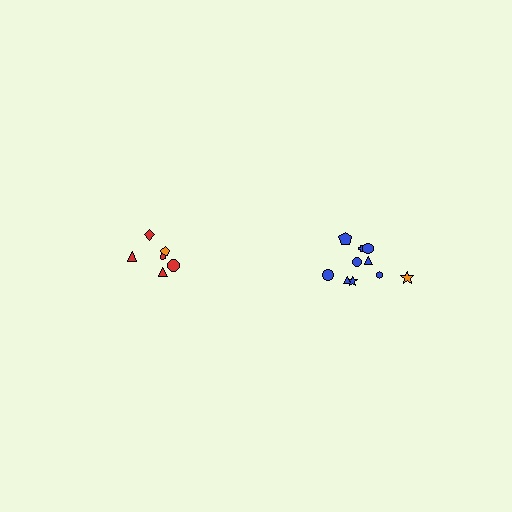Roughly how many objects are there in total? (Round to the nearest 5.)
Roughly 15 objects in total.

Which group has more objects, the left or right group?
The right group.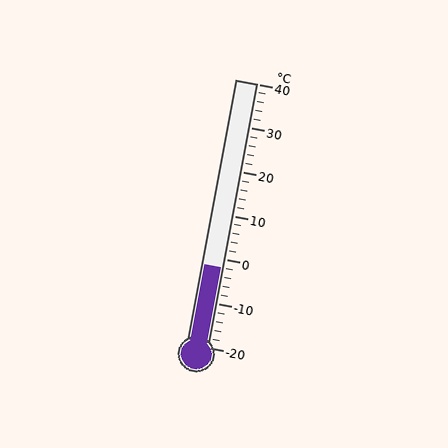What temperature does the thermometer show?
The thermometer shows approximately -2°C.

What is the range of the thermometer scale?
The thermometer scale ranges from -20°C to 40°C.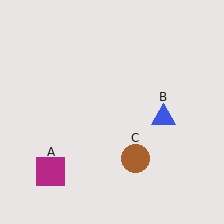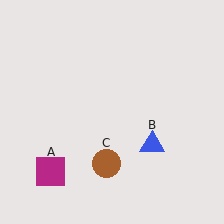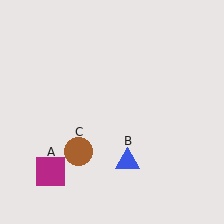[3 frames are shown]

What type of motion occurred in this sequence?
The blue triangle (object B), brown circle (object C) rotated clockwise around the center of the scene.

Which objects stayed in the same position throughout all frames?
Magenta square (object A) remained stationary.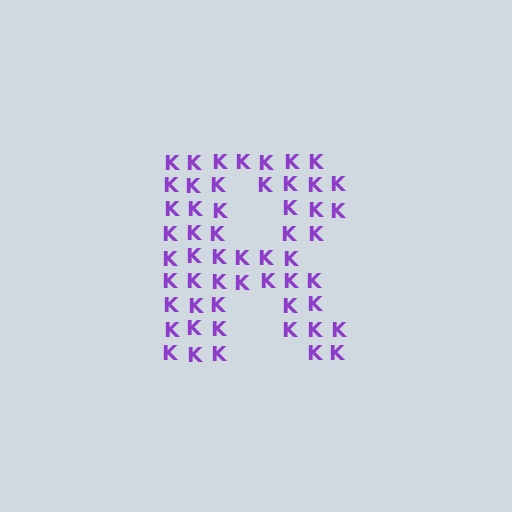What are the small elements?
The small elements are letter K's.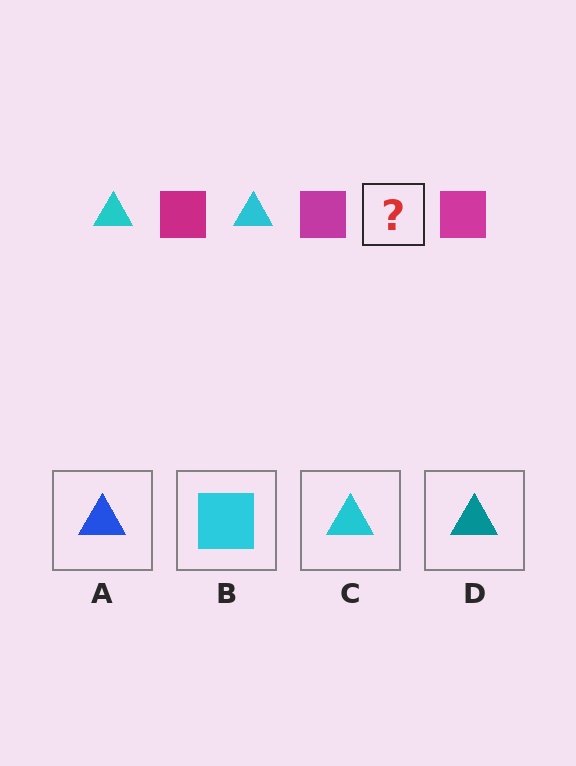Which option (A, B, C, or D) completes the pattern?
C.